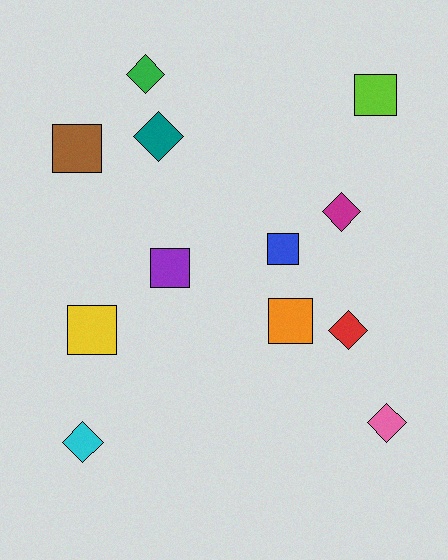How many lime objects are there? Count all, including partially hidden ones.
There is 1 lime object.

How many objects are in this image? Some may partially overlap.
There are 12 objects.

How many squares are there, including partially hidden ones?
There are 6 squares.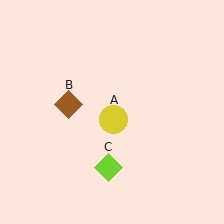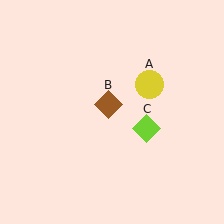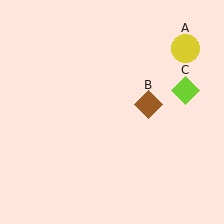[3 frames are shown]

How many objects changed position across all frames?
3 objects changed position: yellow circle (object A), brown diamond (object B), lime diamond (object C).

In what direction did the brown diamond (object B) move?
The brown diamond (object B) moved right.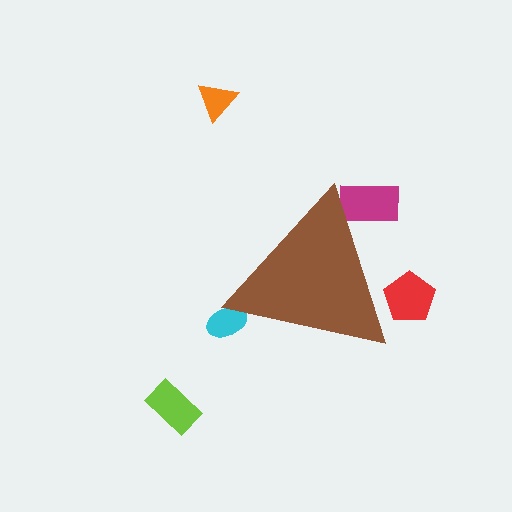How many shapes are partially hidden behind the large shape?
3 shapes are partially hidden.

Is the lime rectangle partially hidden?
No, the lime rectangle is fully visible.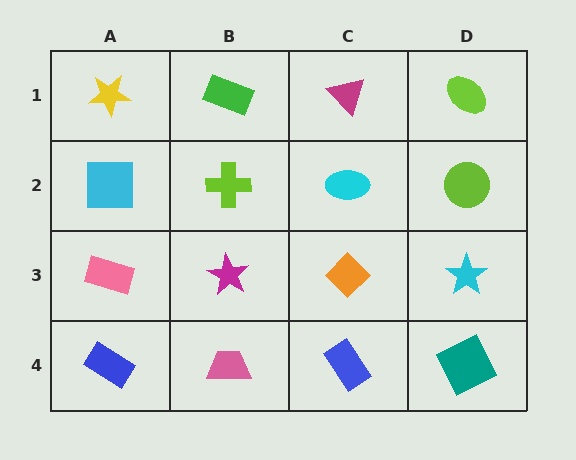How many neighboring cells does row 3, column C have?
4.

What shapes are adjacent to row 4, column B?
A magenta star (row 3, column B), a blue rectangle (row 4, column A), a blue rectangle (row 4, column C).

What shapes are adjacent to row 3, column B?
A lime cross (row 2, column B), a pink trapezoid (row 4, column B), a pink rectangle (row 3, column A), an orange diamond (row 3, column C).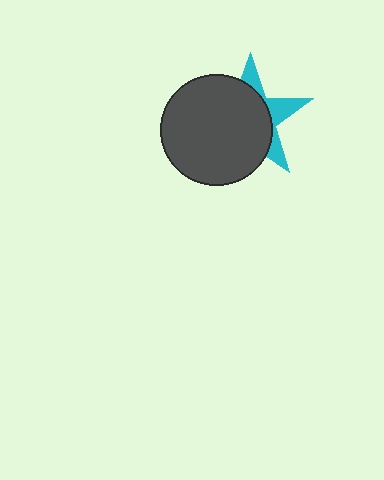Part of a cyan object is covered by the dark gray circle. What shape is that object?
It is a star.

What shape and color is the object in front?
The object in front is a dark gray circle.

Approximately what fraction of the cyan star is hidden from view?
Roughly 69% of the cyan star is hidden behind the dark gray circle.